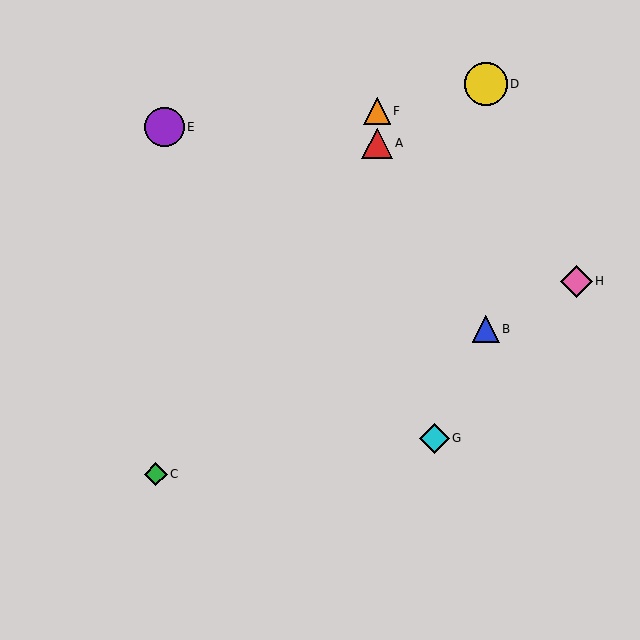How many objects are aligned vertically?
2 objects (A, F) are aligned vertically.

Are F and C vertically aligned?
No, F is at x≈377 and C is at x≈156.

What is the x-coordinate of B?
Object B is at x≈486.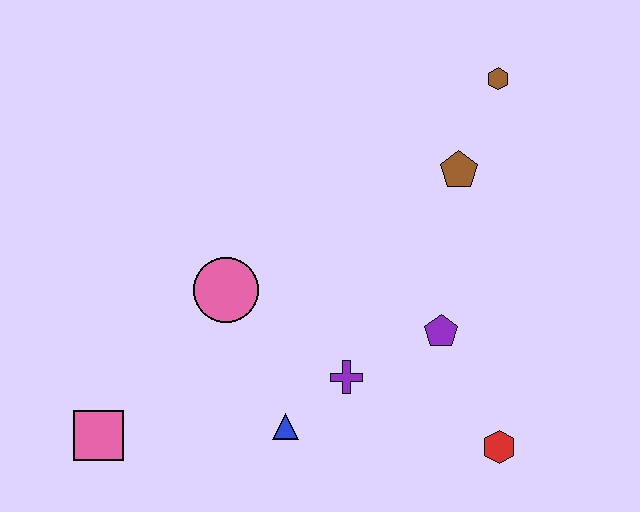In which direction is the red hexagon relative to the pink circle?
The red hexagon is to the right of the pink circle.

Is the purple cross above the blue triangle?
Yes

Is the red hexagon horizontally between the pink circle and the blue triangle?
No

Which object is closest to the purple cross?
The blue triangle is closest to the purple cross.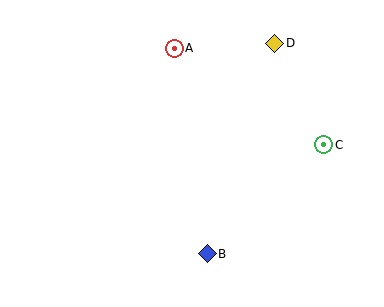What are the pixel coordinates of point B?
Point B is at (207, 254).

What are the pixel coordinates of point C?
Point C is at (324, 145).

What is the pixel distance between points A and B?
The distance between A and B is 208 pixels.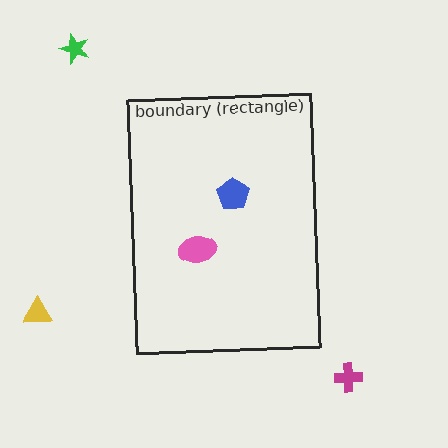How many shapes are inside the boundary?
2 inside, 3 outside.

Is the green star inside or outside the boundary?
Outside.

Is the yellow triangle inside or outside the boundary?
Outside.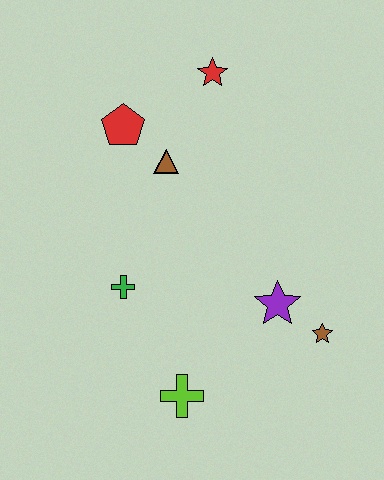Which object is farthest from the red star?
The lime cross is farthest from the red star.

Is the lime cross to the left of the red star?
Yes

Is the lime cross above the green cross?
No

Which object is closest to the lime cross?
The green cross is closest to the lime cross.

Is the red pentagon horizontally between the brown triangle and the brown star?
No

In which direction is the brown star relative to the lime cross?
The brown star is to the right of the lime cross.